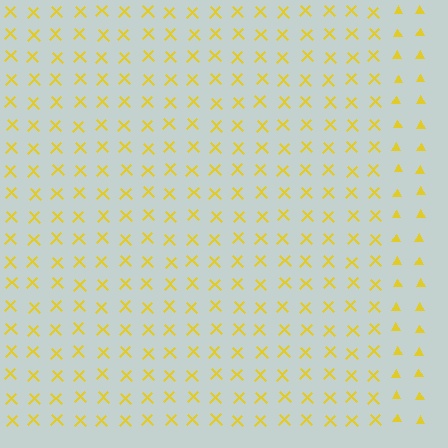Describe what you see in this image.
The image is filled with small yellow elements arranged in a uniform grid. A rectangle-shaped region contains X marks, while the surrounding area contains triangles. The boundary is defined purely by the change in element shape.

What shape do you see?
I see a rectangle.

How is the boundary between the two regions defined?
The boundary is defined by a change in element shape: X marks inside vs. triangles outside. All elements share the same color and spacing.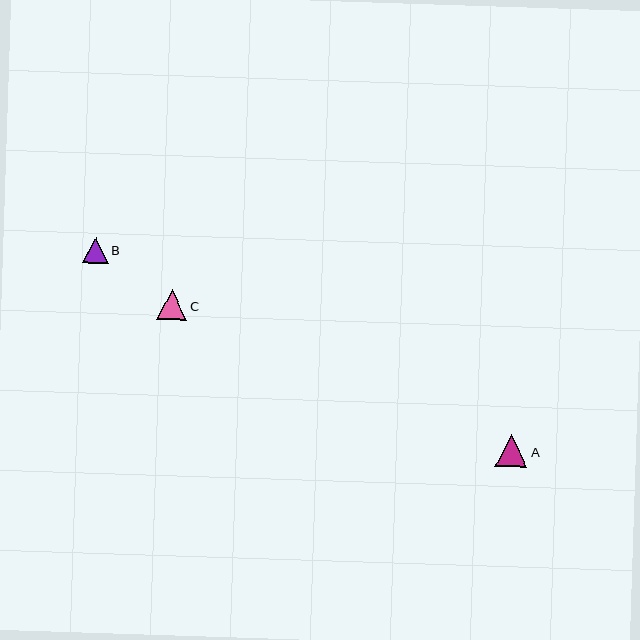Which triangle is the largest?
Triangle A is the largest with a size of approximately 32 pixels.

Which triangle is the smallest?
Triangle B is the smallest with a size of approximately 26 pixels.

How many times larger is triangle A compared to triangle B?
Triangle A is approximately 1.3 times the size of triangle B.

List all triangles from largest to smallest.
From largest to smallest: A, C, B.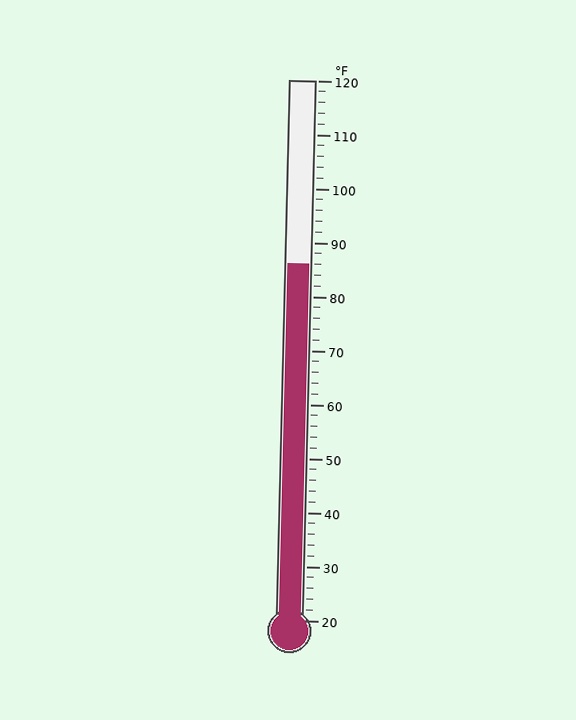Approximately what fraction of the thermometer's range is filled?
The thermometer is filled to approximately 65% of its range.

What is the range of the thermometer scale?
The thermometer scale ranges from 20°F to 120°F.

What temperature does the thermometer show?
The thermometer shows approximately 86°F.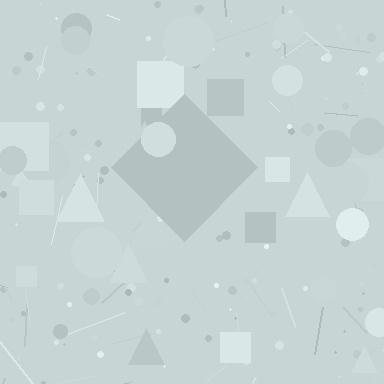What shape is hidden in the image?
A diamond is hidden in the image.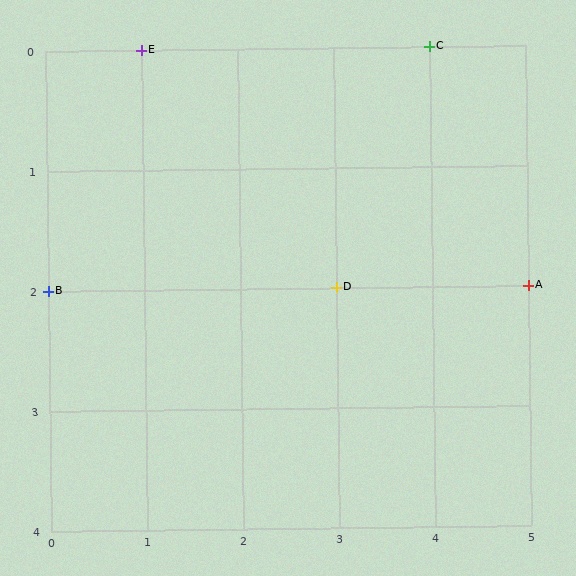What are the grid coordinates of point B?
Point B is at grid coordinates (0, 2).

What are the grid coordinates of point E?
Point E is at grid coordinates (1, 0).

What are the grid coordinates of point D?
Point D is at grid coordinates (3, 2).